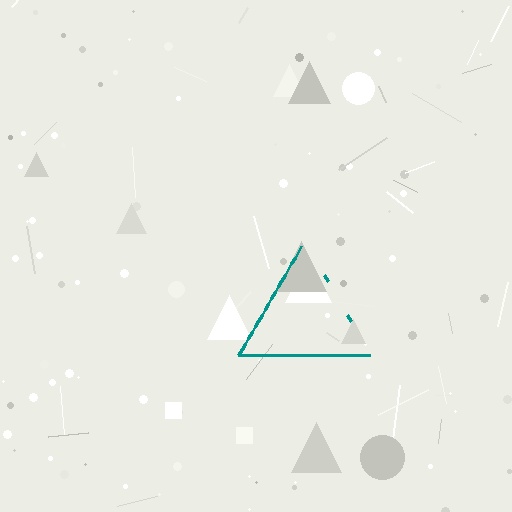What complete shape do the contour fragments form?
The contour fragments form a triangle.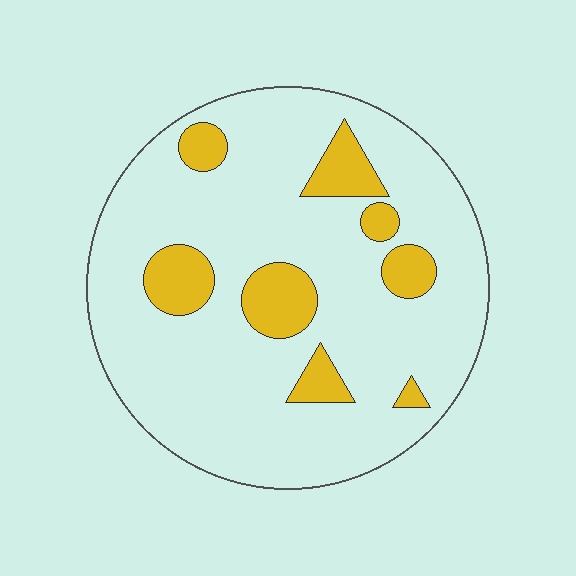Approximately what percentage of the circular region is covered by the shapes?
Approximately 15%.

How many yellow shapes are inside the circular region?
8.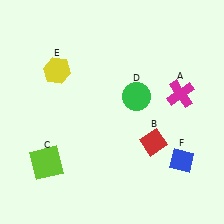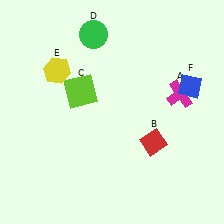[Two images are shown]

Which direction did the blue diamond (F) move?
The blue diamond (F) moved up.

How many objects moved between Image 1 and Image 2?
3 objects moved between the two images.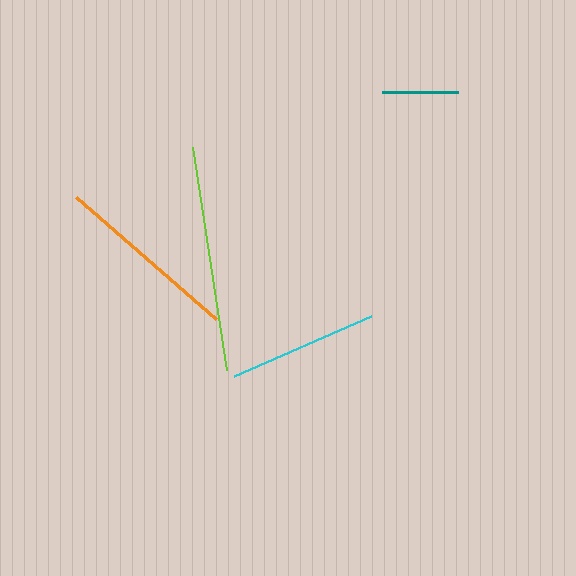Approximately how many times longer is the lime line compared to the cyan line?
The lime line is approximately 1.5 times the length of the cyan line.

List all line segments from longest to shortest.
From longest to shortest: lime, orange, cyan, teal.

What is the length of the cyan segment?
The cyan segment is approximately 149 pixels long.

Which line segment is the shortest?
The teal line is the shortest at approximately 76 pixels.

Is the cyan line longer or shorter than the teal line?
The cyan line is longer than the teal line.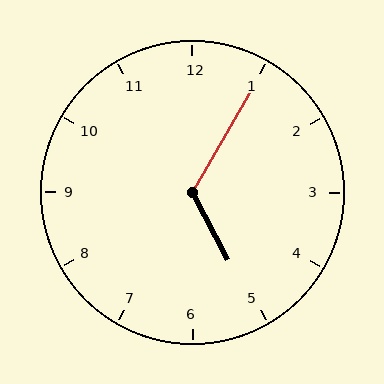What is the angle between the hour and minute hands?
Approximately 122 degrees.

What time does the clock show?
5:05.